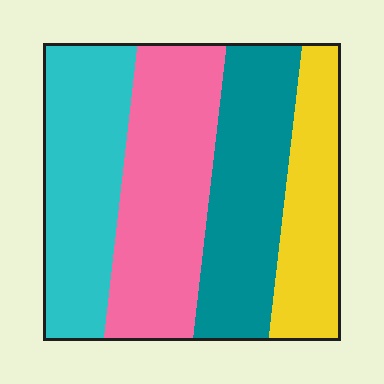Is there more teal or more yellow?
Teal.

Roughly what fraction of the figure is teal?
Teal covers about 25% of the figure.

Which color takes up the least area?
Yellow, at roughly 20%.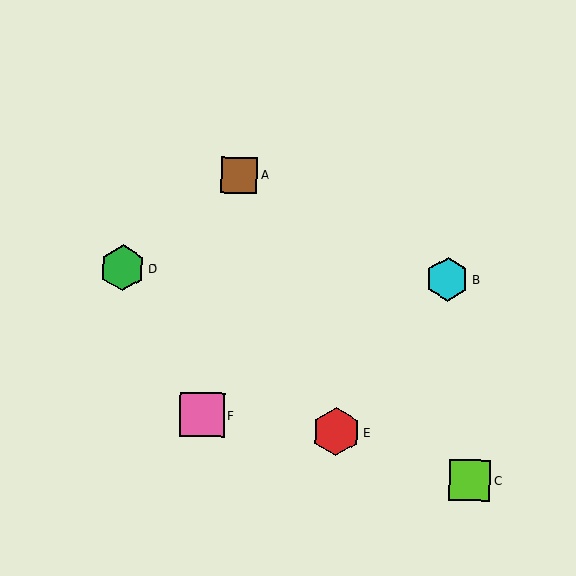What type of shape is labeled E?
Shape E is a red hexagon.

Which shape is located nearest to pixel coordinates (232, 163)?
The brown square (labeled A) at (239, 175) is nearest to that location.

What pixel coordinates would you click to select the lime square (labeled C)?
Click at (470, 480) to select the lime square C.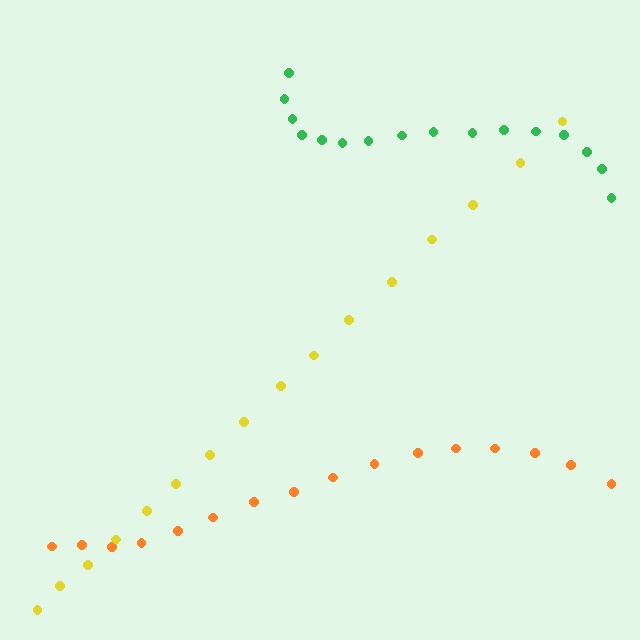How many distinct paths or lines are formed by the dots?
There are 3 distinct paths.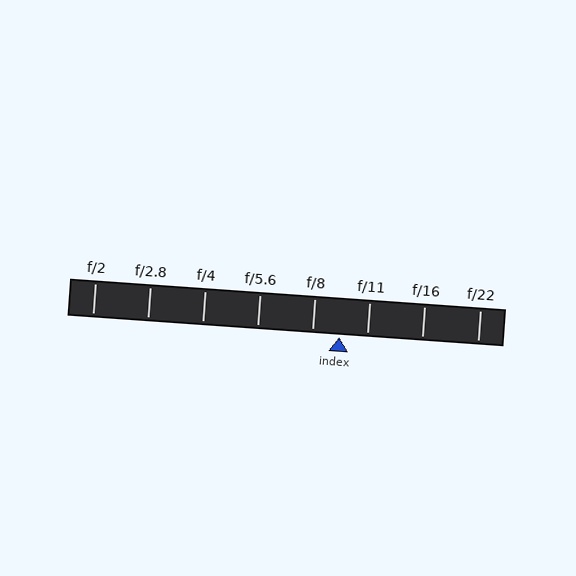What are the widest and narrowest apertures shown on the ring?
The widest aperture shown is f/2 and the narrowest is f/22.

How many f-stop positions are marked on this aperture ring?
There are 8 f-stop positions marked.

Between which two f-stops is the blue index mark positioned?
The index mark is between f/8 and f/11.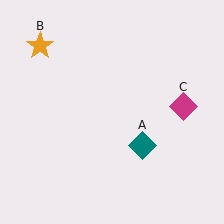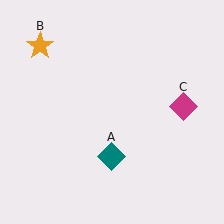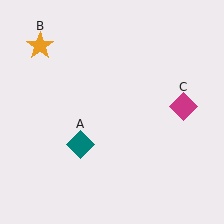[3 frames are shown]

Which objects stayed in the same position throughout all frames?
Orange star (object B) and magenta diamond (object C) remained stationary.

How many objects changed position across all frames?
1 object changed position: teal diamond (object A).